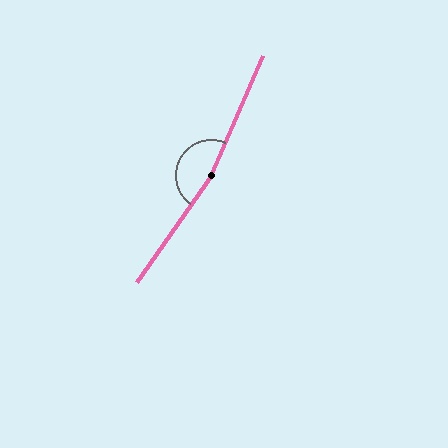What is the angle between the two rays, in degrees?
Approximately 169 degrees.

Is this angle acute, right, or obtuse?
It is obtuse.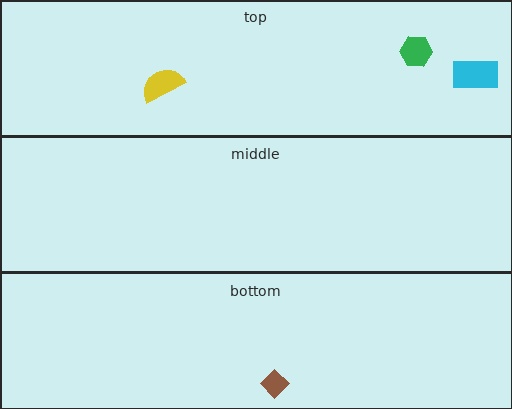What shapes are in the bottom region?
The brown diamond.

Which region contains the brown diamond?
The bottom region.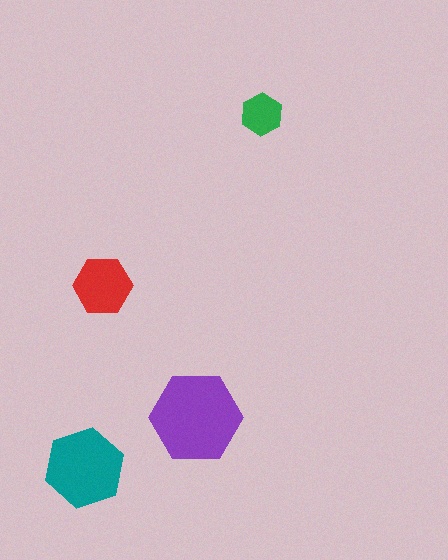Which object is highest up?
The green hexagon is topmost.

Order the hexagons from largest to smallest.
the purple one, the teal one, the red one, the green one.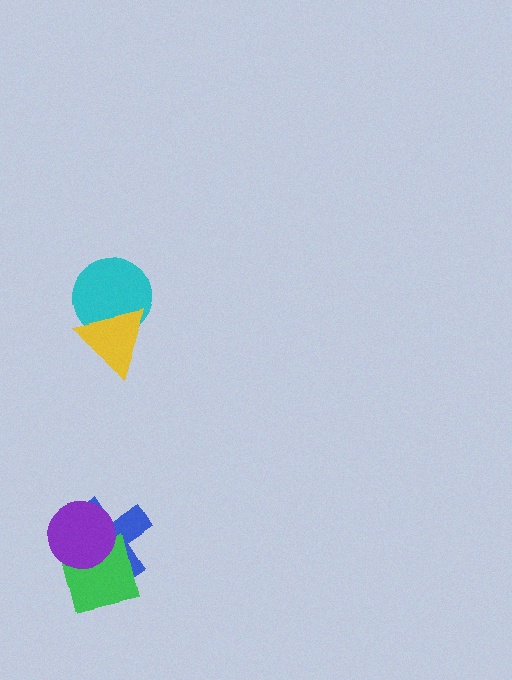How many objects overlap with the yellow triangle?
1 object overlaps with the yellow triangle.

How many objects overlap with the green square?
2 objects overlap with the green square.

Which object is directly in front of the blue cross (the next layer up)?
The green square is directly in front of the blue cross.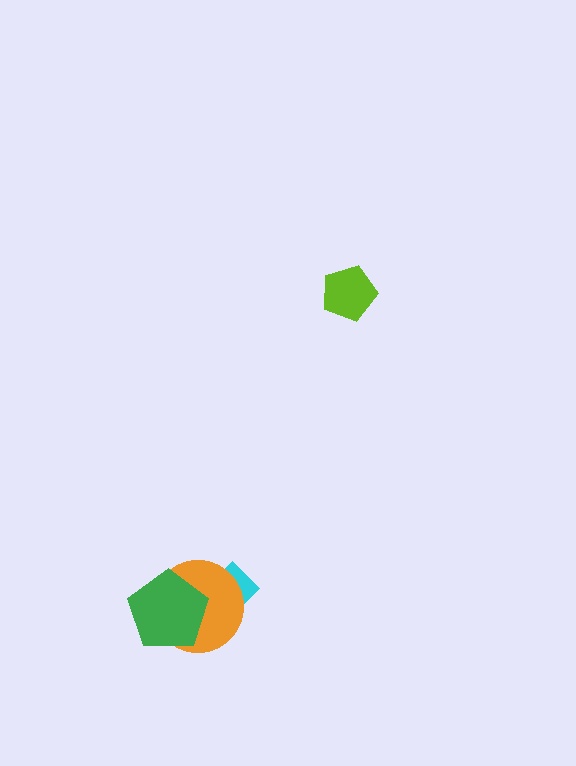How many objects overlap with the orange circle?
2 objects overlap with the orange circle.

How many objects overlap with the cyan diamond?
1 object overlaps with the cyan diamond.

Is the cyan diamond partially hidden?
Yes, it is partially covered by another shape.